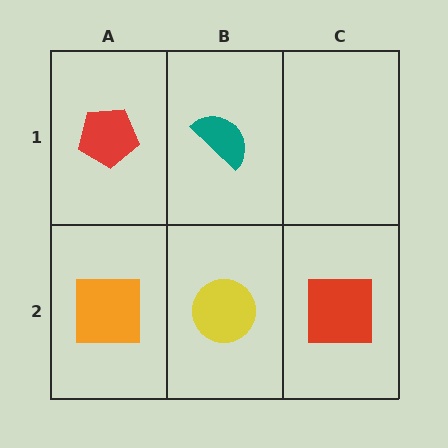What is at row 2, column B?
A yellow circle.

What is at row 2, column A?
An orange square.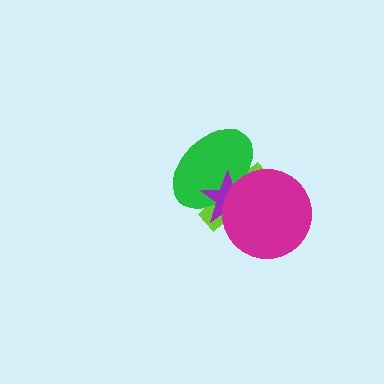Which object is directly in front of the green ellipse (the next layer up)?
The purple star is directly in front of the green ellipse.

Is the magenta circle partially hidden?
No, no other shape covers it.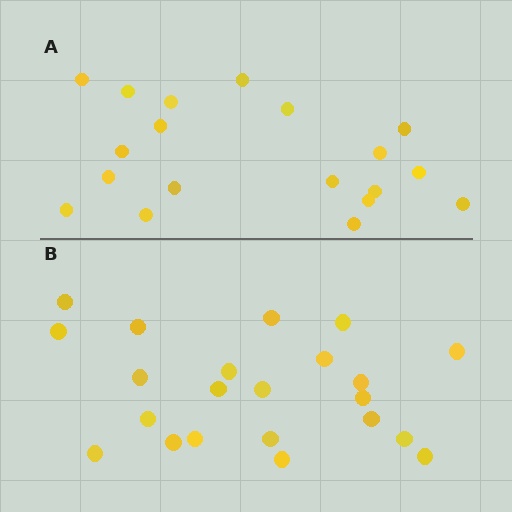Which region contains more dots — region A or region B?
Region B (the bottom region) has more dots.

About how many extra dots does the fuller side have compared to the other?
Region B has just a few more — roughly 2 or 3 more dots than region A.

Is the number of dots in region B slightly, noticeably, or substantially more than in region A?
Region B has only slightly more — the two regions are fairly close. The ratio is roughly 1.2 to 1.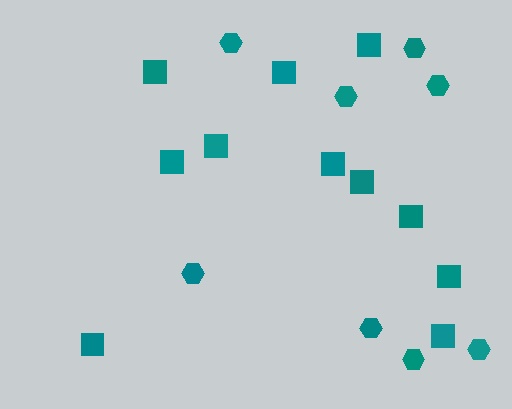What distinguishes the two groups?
There are 2 groups: one group of hexagons (8) and one group of squares (11).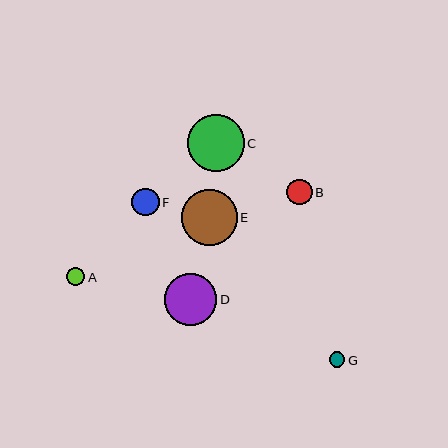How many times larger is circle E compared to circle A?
Circle E is approximately 3.1 times the size of circle A.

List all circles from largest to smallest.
From largest to smallest: C, E, D, F, B, A, G.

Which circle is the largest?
Circle C is the largest with a size of approximately 57 pixels.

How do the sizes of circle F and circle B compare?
Circle F and circle B are approximately the same size.